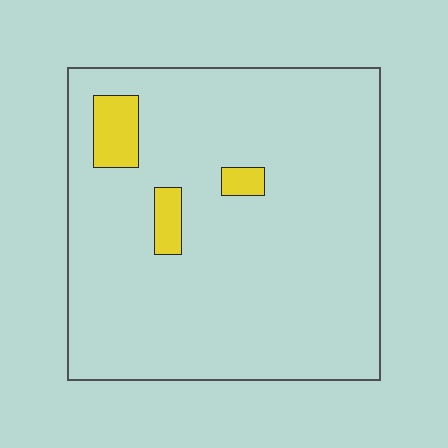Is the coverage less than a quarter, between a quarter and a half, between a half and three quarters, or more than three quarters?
Less than a quarter.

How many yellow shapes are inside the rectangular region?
3.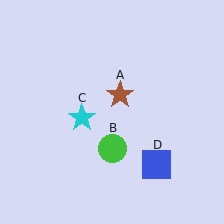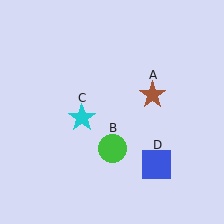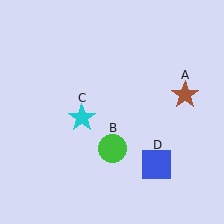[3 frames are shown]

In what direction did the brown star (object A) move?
The brown star (object A) moved right.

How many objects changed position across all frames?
1 object changed position: brown star (object A).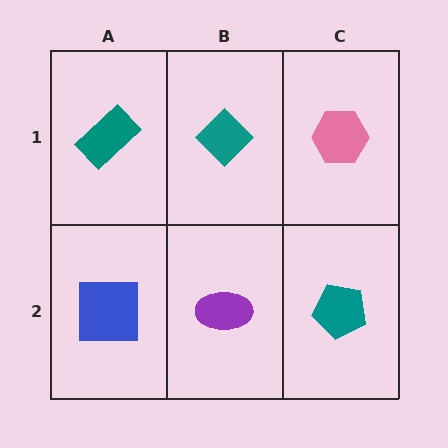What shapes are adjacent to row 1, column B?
A purple ellipse (row 2, column B), a teal rectangle (row 1, column A), a pink hexagon (row 1, column C).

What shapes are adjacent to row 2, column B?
A teal diamond (row 1, column B), a blue square (row 2, column A), a teal pentagon (row 2, column C).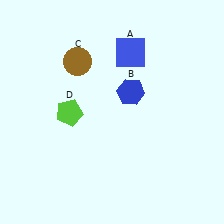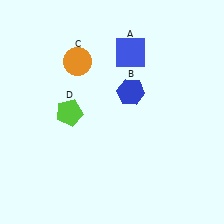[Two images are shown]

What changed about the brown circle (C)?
In Image 1, C is brown. In Image 2, it changed to orange.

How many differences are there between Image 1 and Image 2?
There is 1 difference between the two images.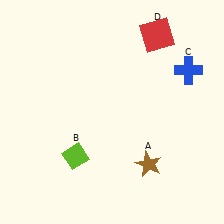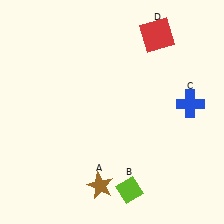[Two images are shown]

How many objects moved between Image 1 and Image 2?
3 objects moved between the two images.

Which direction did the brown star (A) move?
The brown star (A) moved left.